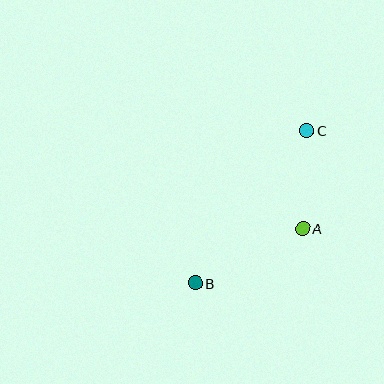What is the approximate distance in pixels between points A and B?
The distance between A and B is approximately 121 pixels.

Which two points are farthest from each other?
Points B and C are farthest from each other.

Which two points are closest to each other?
Points A and C are closest to each other.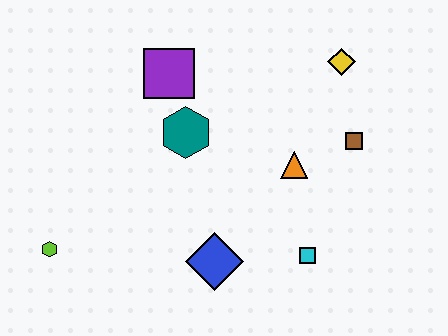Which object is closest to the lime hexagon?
The blue diamond is closest to the lime hexagon.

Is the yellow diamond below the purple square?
No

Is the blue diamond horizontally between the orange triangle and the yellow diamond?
No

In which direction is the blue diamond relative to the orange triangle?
The blue diamond is below the orange triangle.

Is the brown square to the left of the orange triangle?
No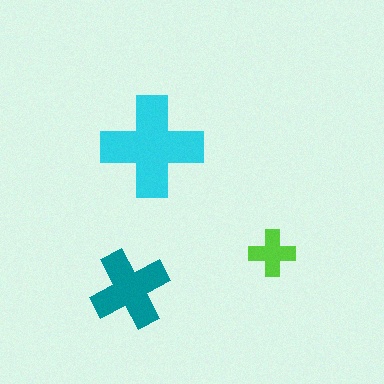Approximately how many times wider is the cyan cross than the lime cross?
About 2 times wider.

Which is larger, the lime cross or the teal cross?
The teal one.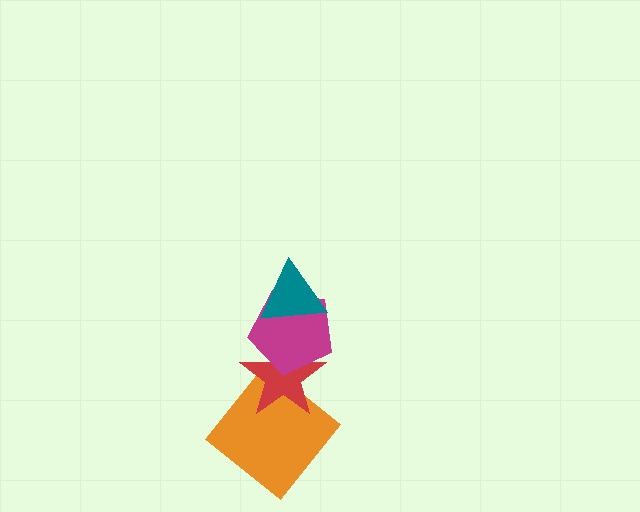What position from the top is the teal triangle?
The teal triangle is 1st from the top.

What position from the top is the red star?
The red star is 3rd from the top.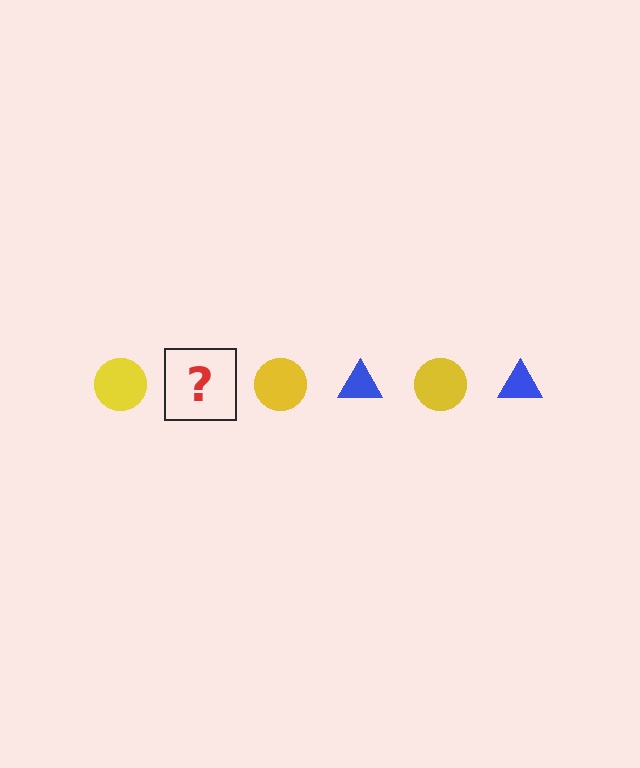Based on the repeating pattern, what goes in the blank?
The blank should be a blue triangle.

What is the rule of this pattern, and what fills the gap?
The rule is that the pattern alternates between yellow circle and blue triangle. The gap should be filled with a blue triangle.